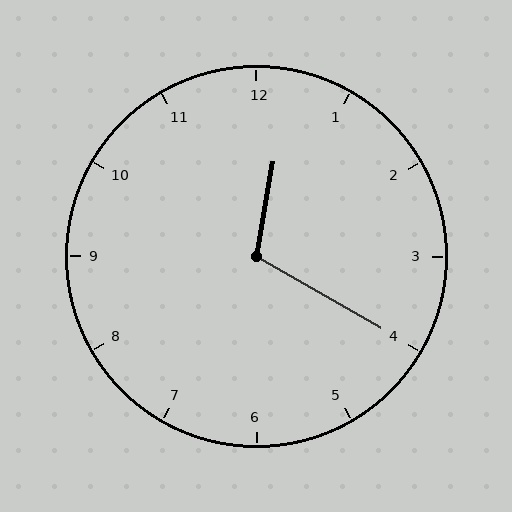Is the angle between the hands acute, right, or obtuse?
It is obtuse.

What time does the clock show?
12:20.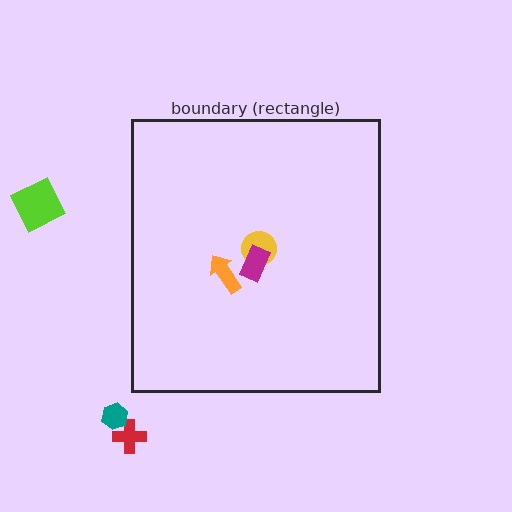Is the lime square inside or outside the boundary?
Outside.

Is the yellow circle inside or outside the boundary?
Inside.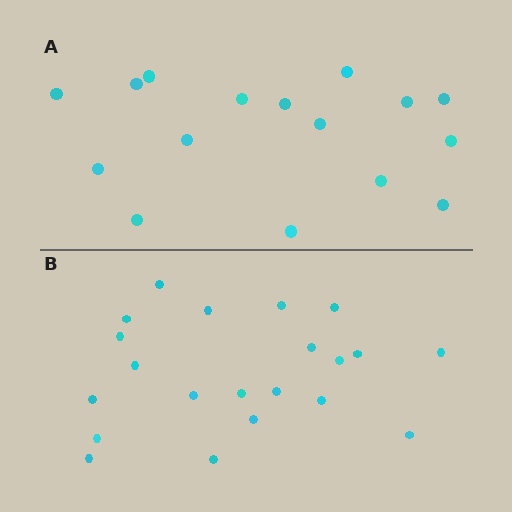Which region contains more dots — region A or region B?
Region B (the bottom region) has more dots.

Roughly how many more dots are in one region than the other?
Region B has about 5 more dots than region A.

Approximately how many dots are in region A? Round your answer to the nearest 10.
About 20 dots. (The exact count is 16, which rounds to 20.)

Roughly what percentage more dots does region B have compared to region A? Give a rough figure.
About 30% more.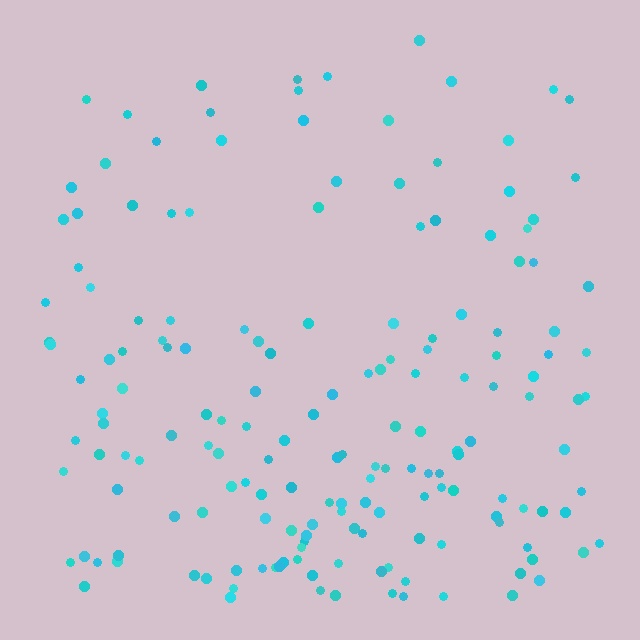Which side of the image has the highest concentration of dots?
The bottom.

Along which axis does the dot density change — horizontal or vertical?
Vertical.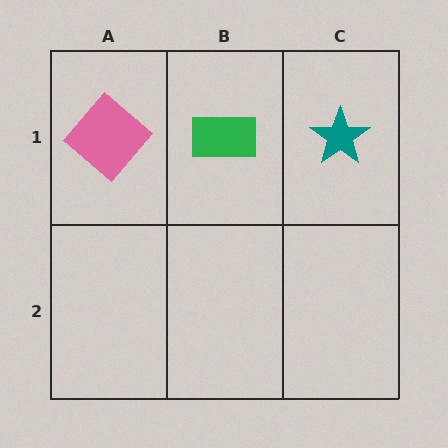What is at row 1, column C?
A teal star.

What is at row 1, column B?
A green rectangle.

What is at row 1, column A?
A pink diamond.